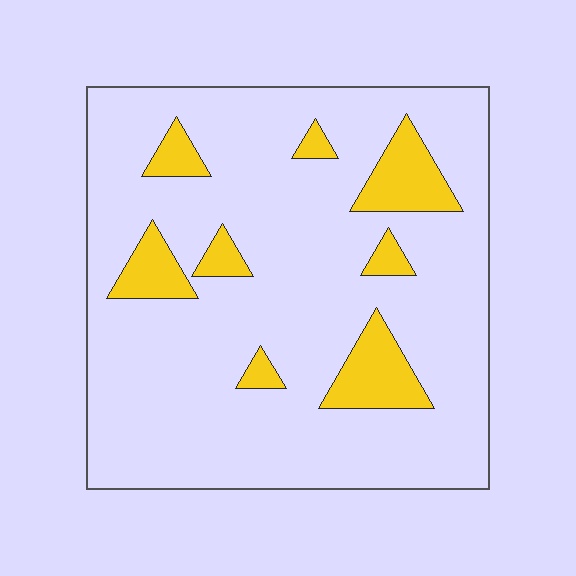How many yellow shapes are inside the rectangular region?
8.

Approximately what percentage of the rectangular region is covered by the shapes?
Approximately 15%.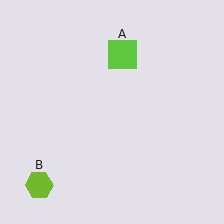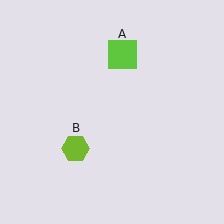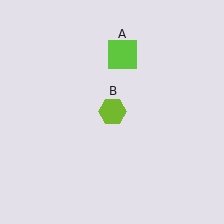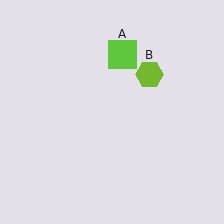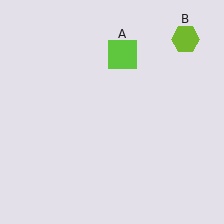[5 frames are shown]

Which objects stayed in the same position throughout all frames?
Lime square (object A) remained stationary.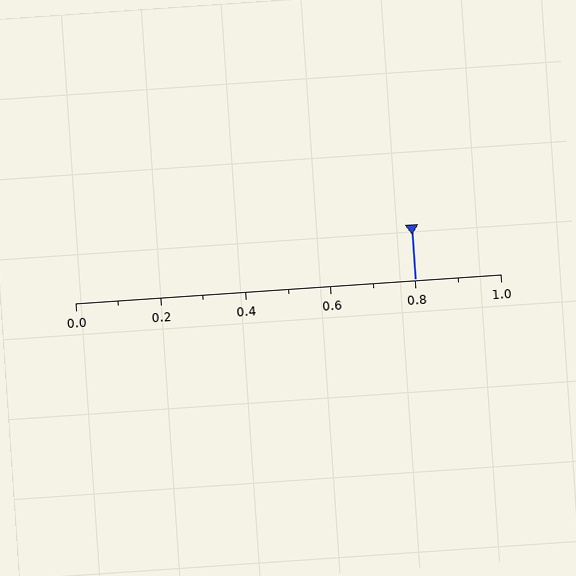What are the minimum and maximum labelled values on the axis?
The axis runs from 0.0 to 1.0.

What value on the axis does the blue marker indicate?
The marker indicates approximately 0.8.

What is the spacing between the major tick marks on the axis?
The major ticks are spaced 0.2 apart.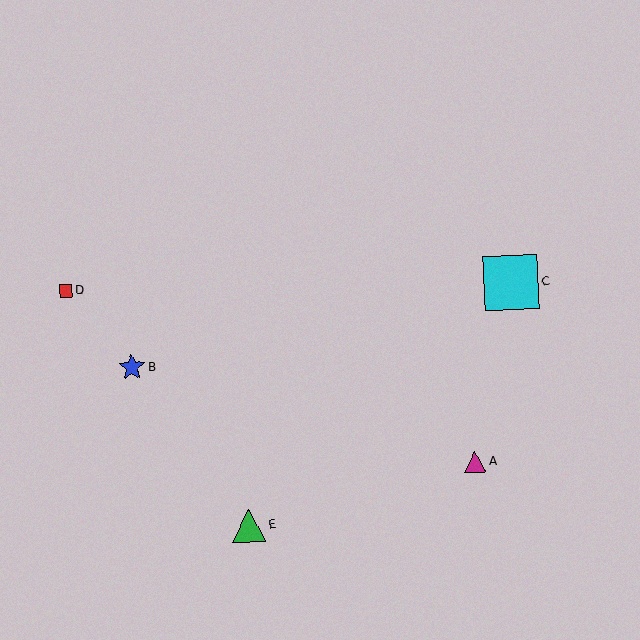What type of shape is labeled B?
Shape B is a blue star.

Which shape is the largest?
The cyan square (labeled C) is the largest.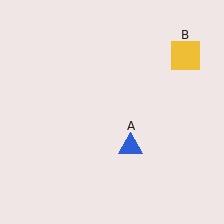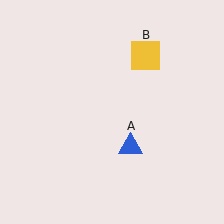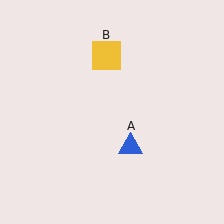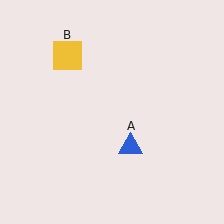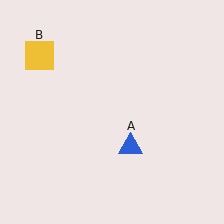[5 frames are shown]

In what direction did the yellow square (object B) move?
The yellow square (object B) moved left.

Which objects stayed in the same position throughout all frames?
Blue triangle (object A) remained stationary.